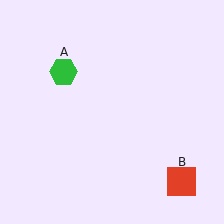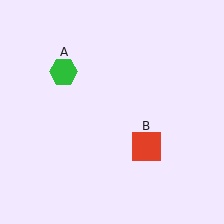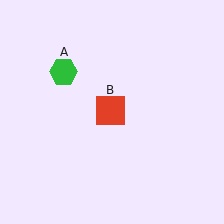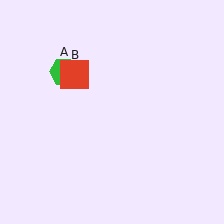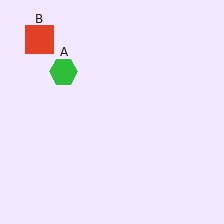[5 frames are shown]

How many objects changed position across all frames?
1 object changed position: red square (object B).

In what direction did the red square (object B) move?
The red square (object B) moved up and to the left.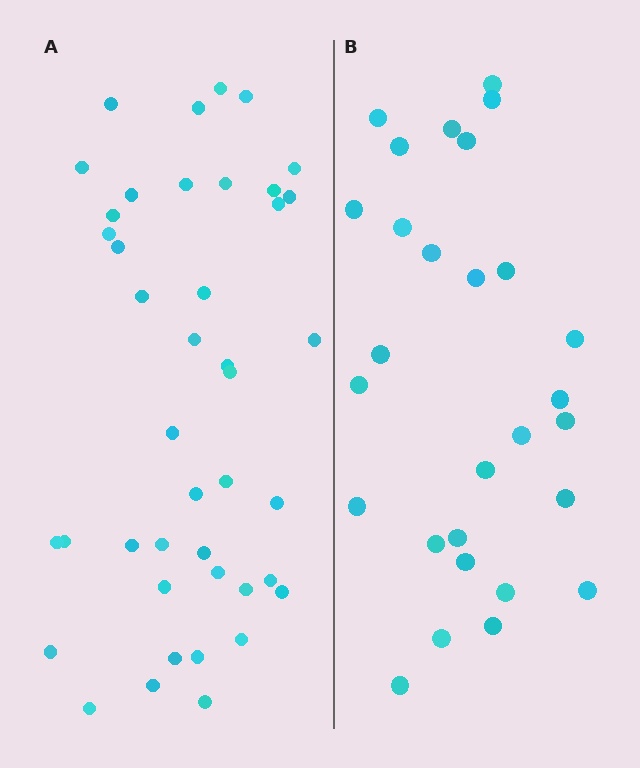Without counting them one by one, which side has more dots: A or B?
Region A (the left region) has more dots.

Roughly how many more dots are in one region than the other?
Region A has approximately 15 more dots than region B.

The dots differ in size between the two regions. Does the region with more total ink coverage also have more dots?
No. Region B has more total ink coverage because its dots are larger, but region A actually contains more individual dots. Total area can be misleading — the number of items is what matters here.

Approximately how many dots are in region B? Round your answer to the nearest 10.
About 30 dots. (The exact count is 28, which rounds to 30.)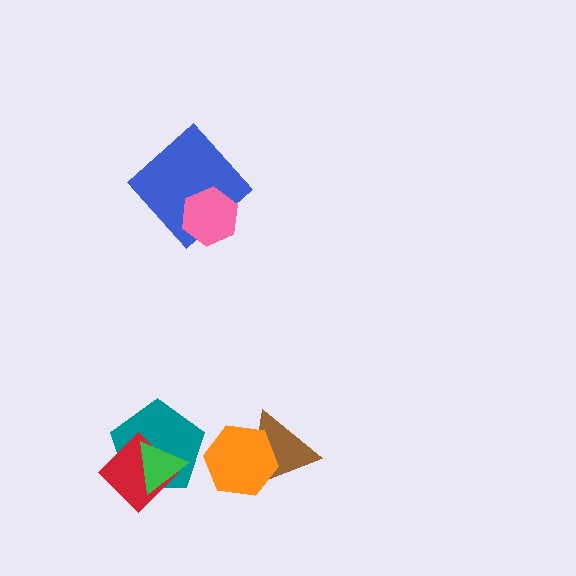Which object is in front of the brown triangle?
The orange hexagon is in front of the brown triangle.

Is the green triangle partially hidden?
No, no other shape covers it.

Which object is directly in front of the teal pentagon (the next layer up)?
The red diamond is directly in front of the teal pentagon.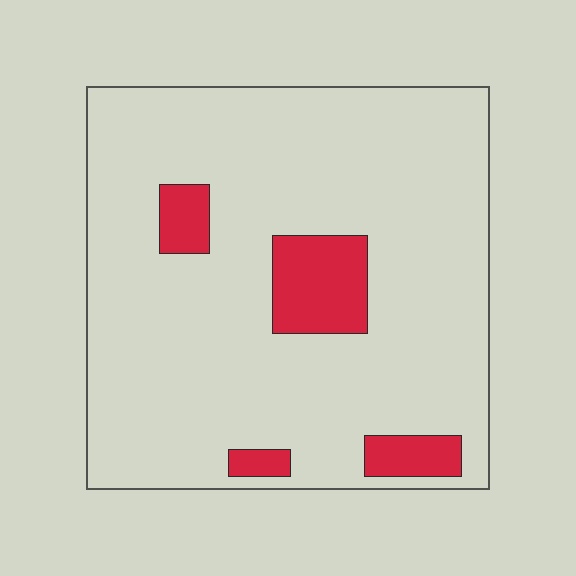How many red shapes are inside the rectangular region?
4.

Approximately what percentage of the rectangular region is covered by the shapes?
Approximately 10%.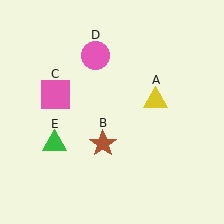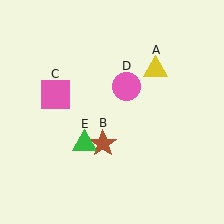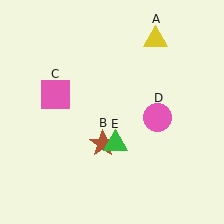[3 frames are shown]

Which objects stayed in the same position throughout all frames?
Brown star (object B) and pink square (object C) remained stationary.